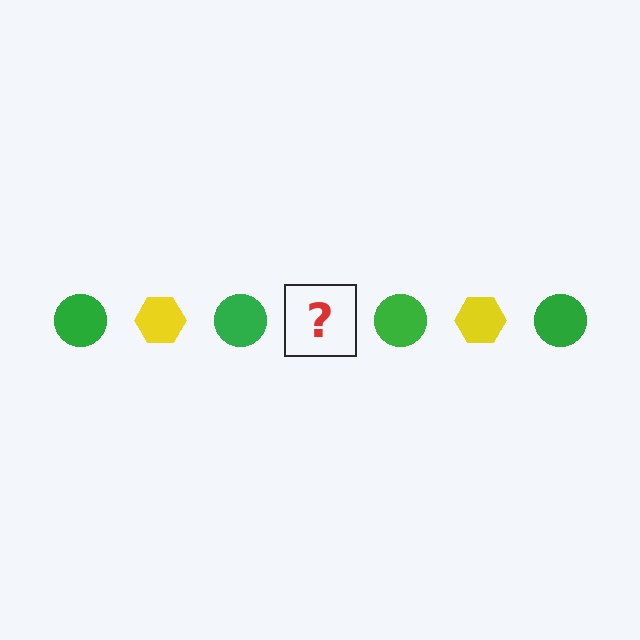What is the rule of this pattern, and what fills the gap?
The rule is that the pattern alternates between green circle and yellow hexagon. The gap should be filled with a yellow hexagon.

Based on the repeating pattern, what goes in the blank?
The blank should be a yellow hexagon.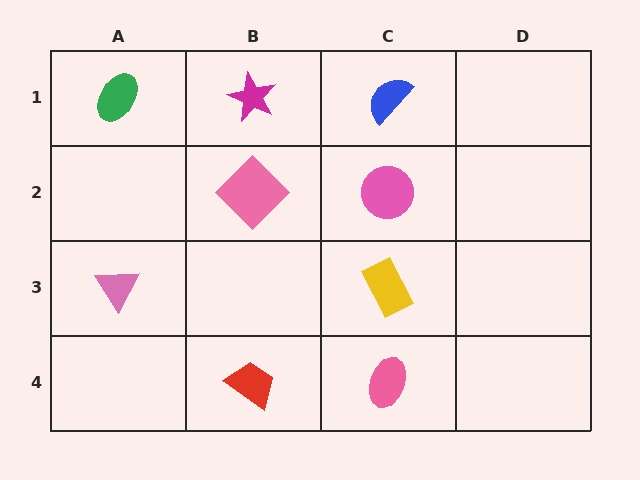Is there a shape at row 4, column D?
No, that cell is empty.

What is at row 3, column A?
A pink triangle.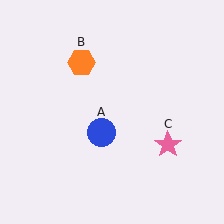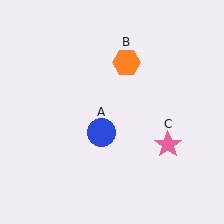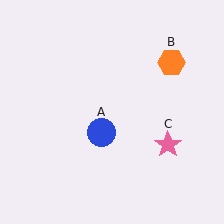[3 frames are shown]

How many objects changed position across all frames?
1 object changed position: orange hexagon (object B).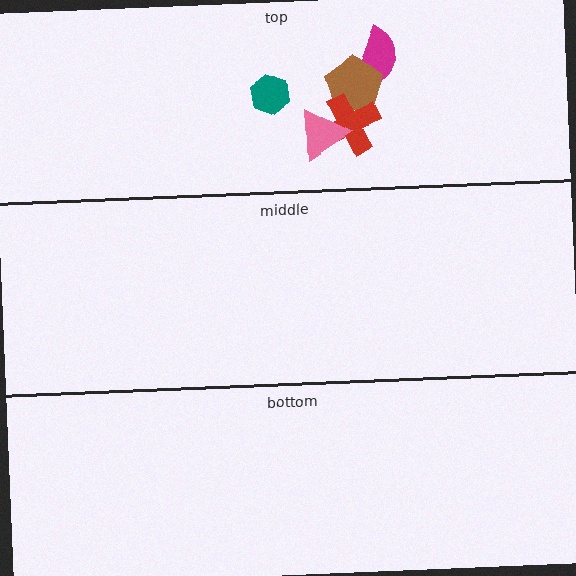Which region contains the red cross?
The top region.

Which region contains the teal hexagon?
The top region.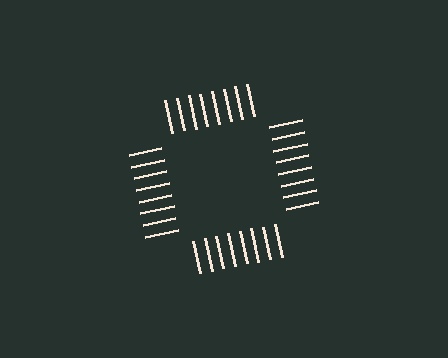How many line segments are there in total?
32 — 8 along each of the 4 edges.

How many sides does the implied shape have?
4 sides — the line-ends trace a square.